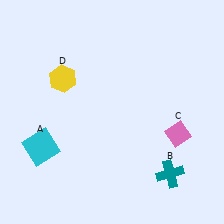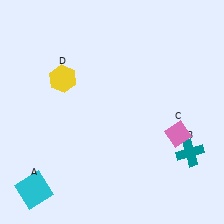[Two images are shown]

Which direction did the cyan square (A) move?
The cyan square (A) moved down.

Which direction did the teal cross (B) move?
The teal cross (B) moved up.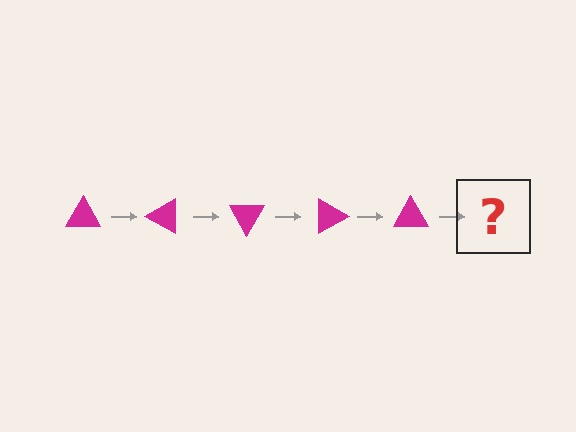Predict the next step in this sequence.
The next step is a magenta triangle rotated 150 degrees.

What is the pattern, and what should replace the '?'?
The pattern is that the triangle rotates 30 degrees each step. The '?' should be a magenta triangle rotated 150 degrees.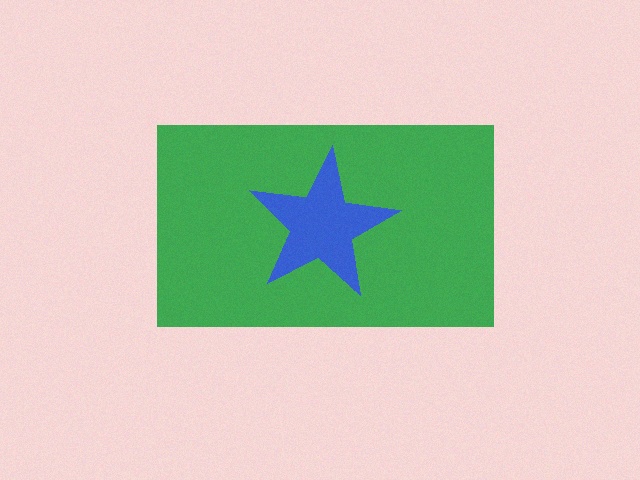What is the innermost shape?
The blue star.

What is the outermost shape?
The green rectangle.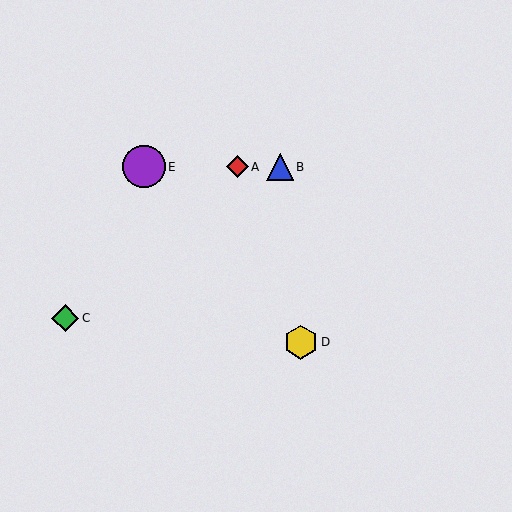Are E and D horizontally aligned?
No, E is at y≈167 and D is at y≈342.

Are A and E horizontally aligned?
Yes, both are at y≈167.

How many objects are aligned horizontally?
3 objects (A, B, E) are aligned horizontally.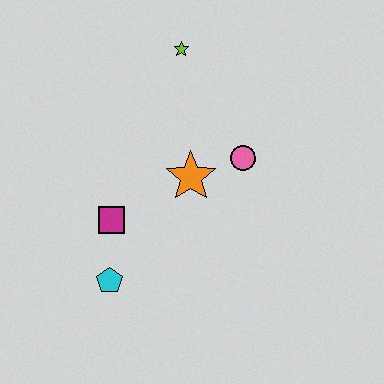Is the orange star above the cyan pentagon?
Yes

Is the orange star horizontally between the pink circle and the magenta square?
Yes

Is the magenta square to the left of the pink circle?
Yes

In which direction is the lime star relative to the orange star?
The lime star is above the orange star.